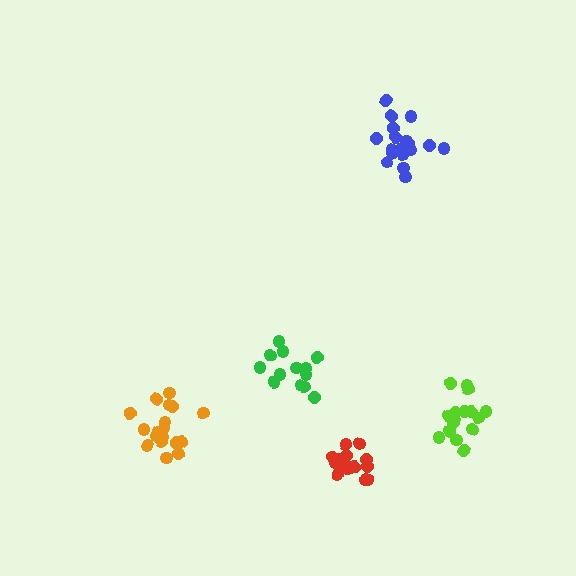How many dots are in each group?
Group 1: 14 dots, Group 2: 18 dots, Group 3: 18 dots, Group 4: 17 dots, Group 5: 15 dots (82 total).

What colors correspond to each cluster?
The clusters are colored: green, orange, blue, lime, red.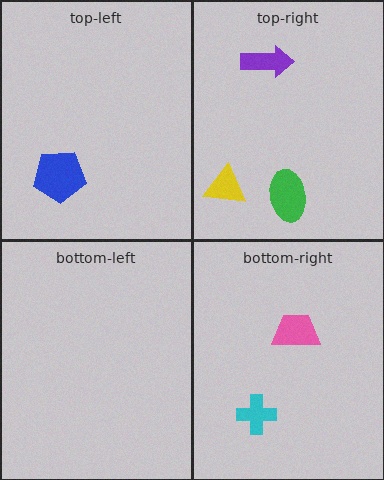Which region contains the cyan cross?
The bottom-right region.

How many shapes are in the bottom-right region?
2.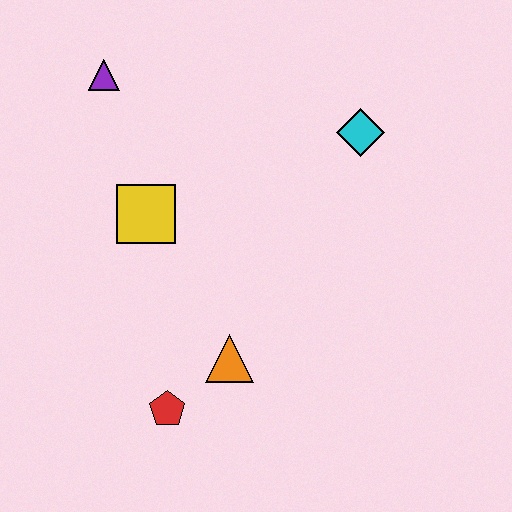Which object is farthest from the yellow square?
The cyan diamond is farthest from the yellow square.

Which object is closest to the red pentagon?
The orange triangle is closest to the red pentagon.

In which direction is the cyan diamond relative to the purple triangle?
The cyan diamond is to the right of the purple triangle.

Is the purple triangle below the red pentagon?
No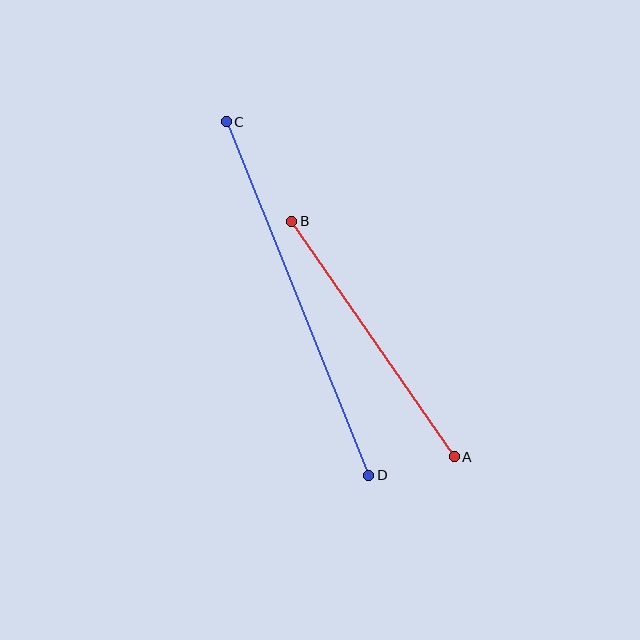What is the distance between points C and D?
The distance is approximately 381 pixels.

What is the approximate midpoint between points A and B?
The midpoint is at approximately (373, 339) pixels.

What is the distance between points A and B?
The distance is approximately 286 pixels.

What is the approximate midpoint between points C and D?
The midpoint is at approximately (298, 299) pixels.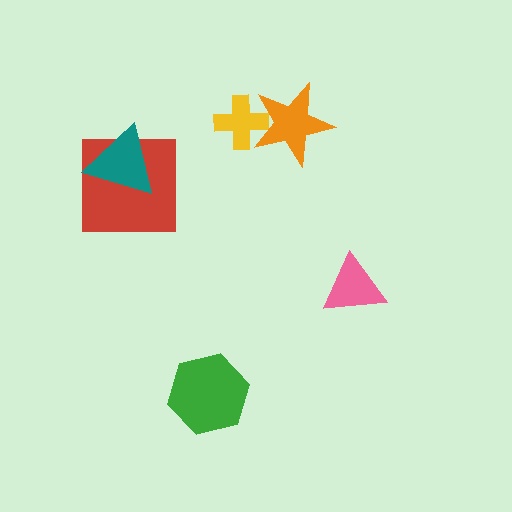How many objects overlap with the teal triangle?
1 object overlaps with the teal triangle.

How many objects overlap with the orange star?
1 object overlaps with the orange star.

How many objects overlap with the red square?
1 object overlaps with the red square.